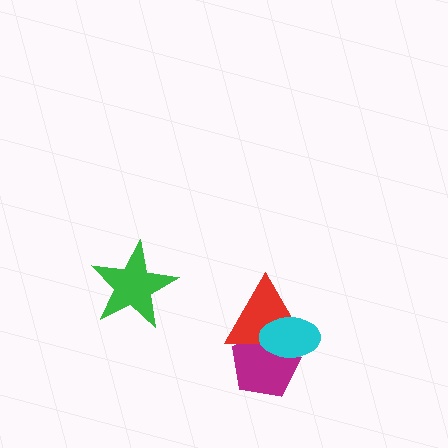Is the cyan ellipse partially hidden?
No, no other shape covers it.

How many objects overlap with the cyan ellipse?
2 objects overlap with the cyan ellipse.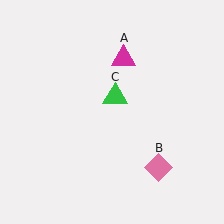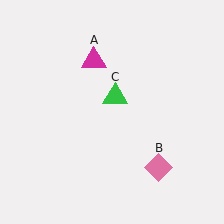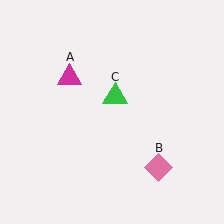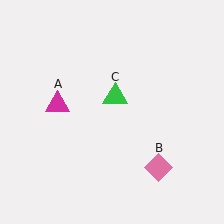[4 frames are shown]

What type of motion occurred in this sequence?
The magenta triangle (object A) rotated counterclockwise around the center of the scene.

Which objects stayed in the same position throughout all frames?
Pink diamond (object B) and green triangle (object C) remained stationary.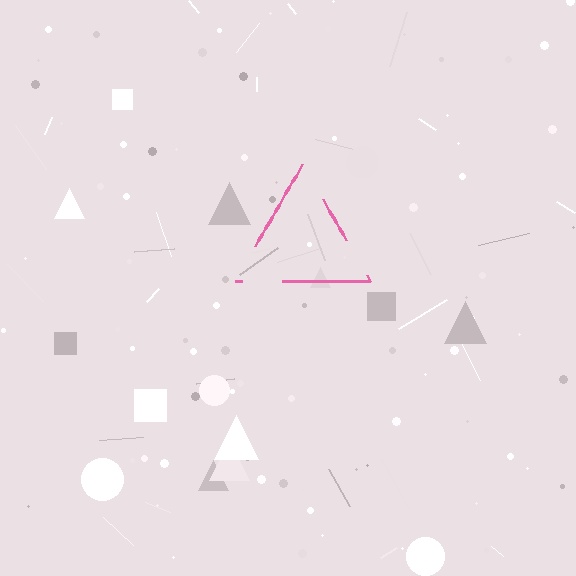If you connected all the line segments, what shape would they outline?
They would outline a triangle.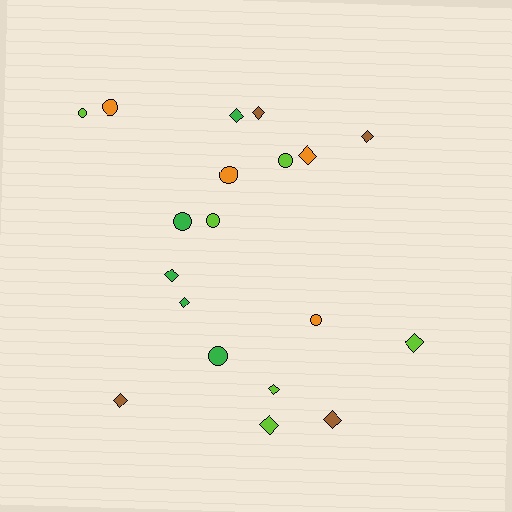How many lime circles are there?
There are 3 lime circles.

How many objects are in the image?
There are 19 objects.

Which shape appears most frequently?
Diamond, with 11 objects.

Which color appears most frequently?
Lime, with 6 objects.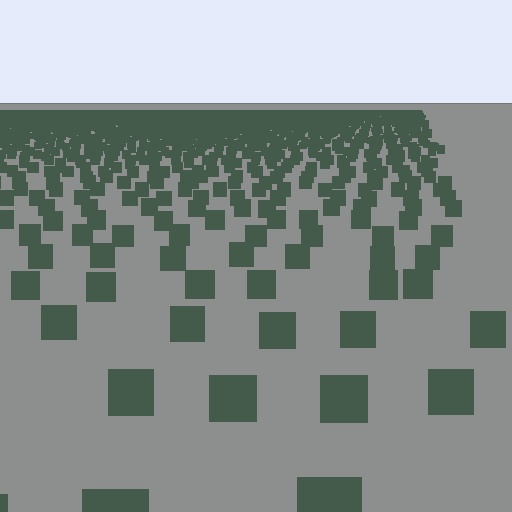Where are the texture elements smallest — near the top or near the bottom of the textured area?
Near the top.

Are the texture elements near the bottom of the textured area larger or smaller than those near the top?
Larger. Near the bottom, elements are closer to the viewer and appear at a bigger on-screen size.